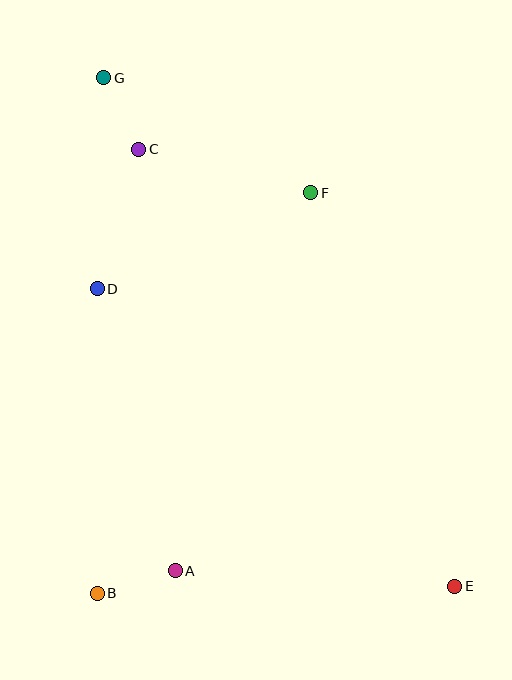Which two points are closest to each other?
Points C and G are closest to each other.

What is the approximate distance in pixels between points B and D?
The distance between B and D is approximately 304 pixels.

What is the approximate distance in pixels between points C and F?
The distance between C and F is approximately 177 pixels.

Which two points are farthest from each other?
Points E and G are farthest from each other.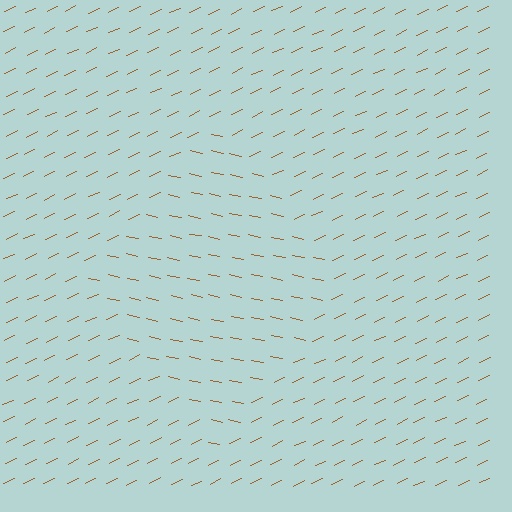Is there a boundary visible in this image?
Yes, there is a texture boundary formed by a change in line orientation.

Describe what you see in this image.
The image is filled with small brown line segments. A diamond region in the image has lines oriented differently from the surrounding lines, creating a visible texture boundary.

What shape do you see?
I see a diamond.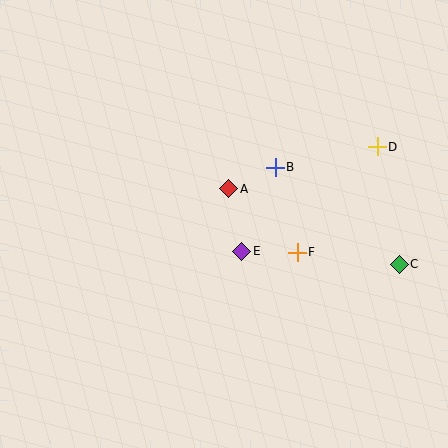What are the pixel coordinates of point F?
Point F is at (297, 252).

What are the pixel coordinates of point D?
Point D is at (377, 147).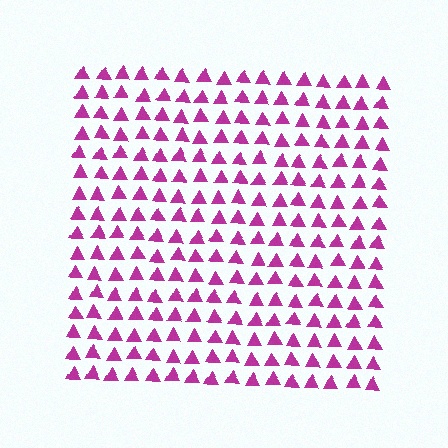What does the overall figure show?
The overall figure shows a square.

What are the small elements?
The small elements are triangles.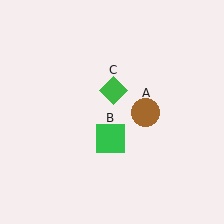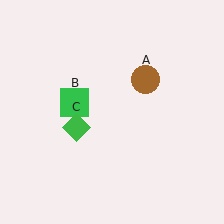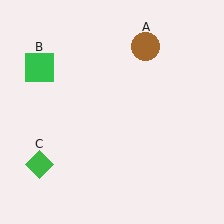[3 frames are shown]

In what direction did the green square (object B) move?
The green square (object B) moved up and to the left.